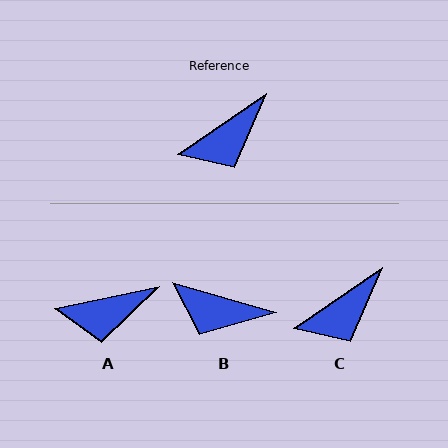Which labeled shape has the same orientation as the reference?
C.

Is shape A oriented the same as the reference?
No, it is off by about 23 degrees.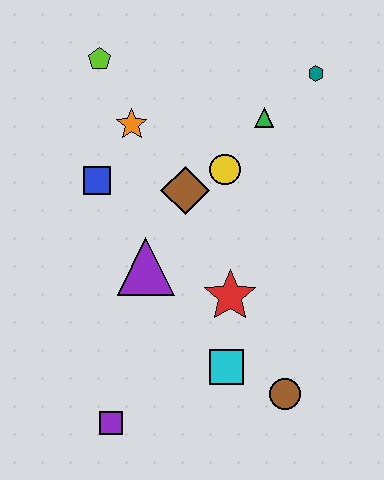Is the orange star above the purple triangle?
Yes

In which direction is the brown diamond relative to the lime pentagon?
The brown diamond is below the lime pentagon.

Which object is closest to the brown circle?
The cyan square is closest to the brown circle.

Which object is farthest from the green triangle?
The purple square is farthest from the green triangle.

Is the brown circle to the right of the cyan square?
Yes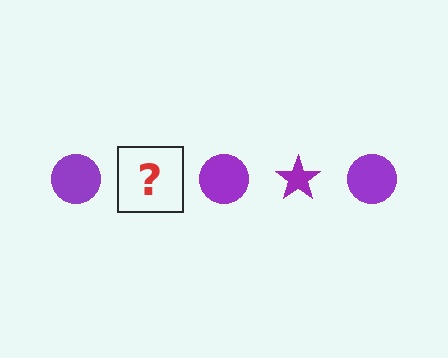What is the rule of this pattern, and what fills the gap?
The rule is that the pattern cycles through circle, star shapes in purple. The gap should be filled with a purple star.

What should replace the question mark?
The question mark should be replaced with a purple star.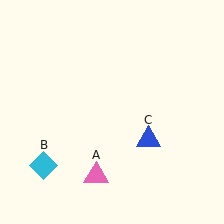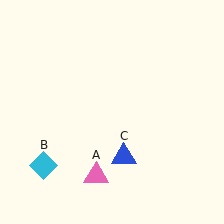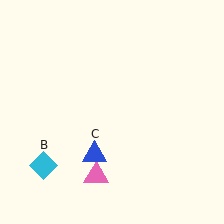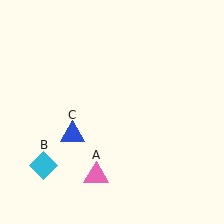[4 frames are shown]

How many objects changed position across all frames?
1 object changed position: blue triangle (object C).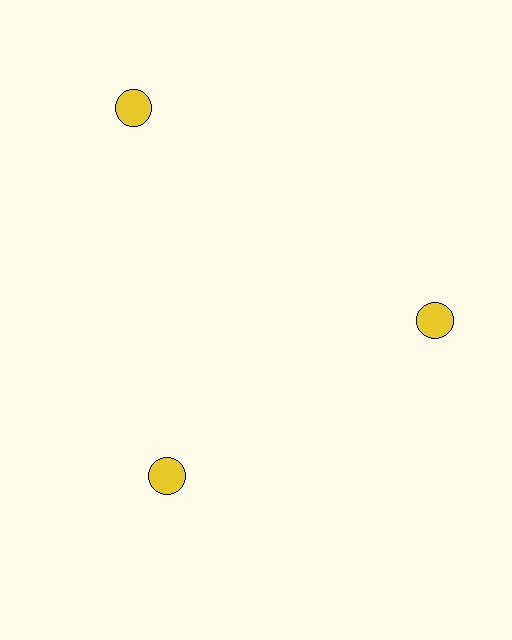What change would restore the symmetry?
The symmetry would be restored by moving it inward, back onto the ring so that all 3 circles sit at equal angles and equal distance from the center.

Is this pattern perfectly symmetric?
No. The 3 yellow circles are arranged in a ring, but one element near the 11 o'clock position is pushed outward from the center, breaking the 3-fold rotational symmetry.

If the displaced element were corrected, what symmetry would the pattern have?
It would have 3-fold rotational symmetry — the pattern would map onto itself every 120 degrees.